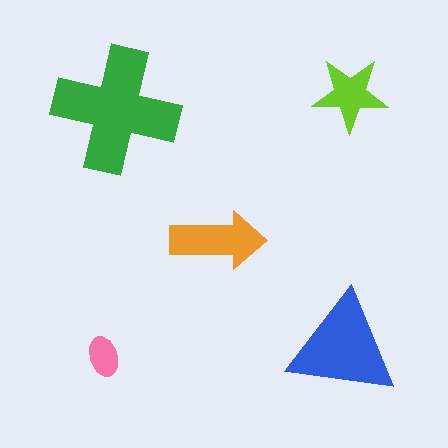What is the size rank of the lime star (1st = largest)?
4th.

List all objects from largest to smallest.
The green cross, the blue triangle, the orange arrow, the lime star, the pink ellipse.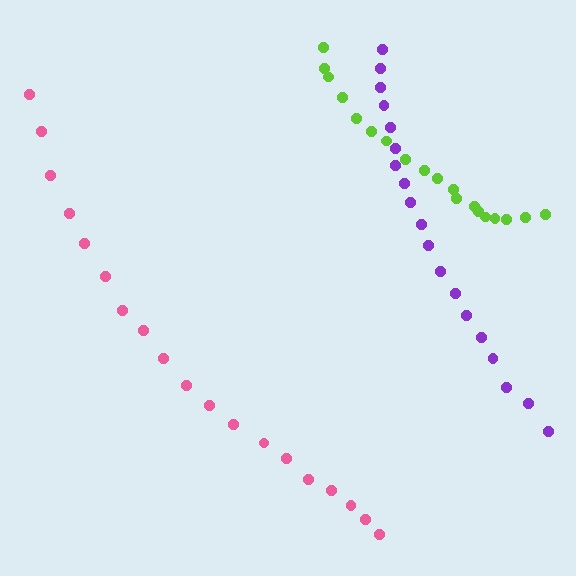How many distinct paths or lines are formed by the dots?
There are 3 distinct paths.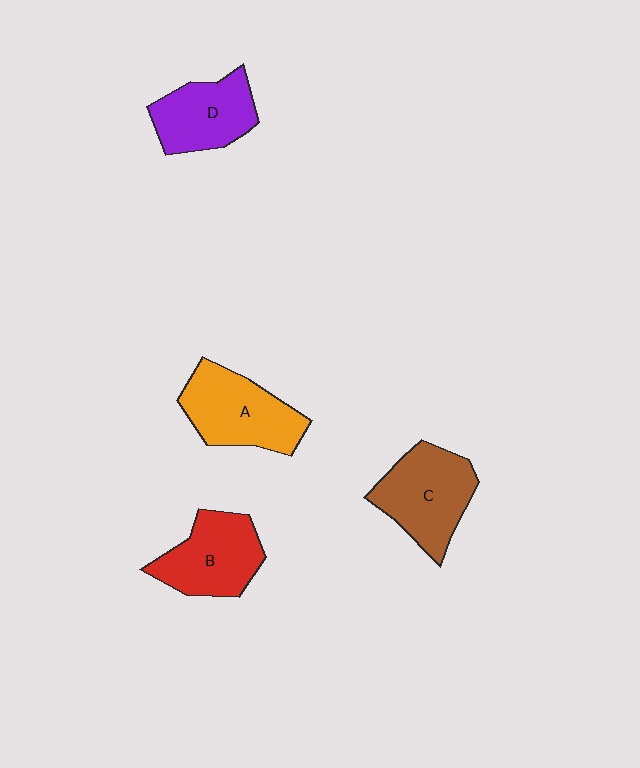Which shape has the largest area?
Shape C (brown).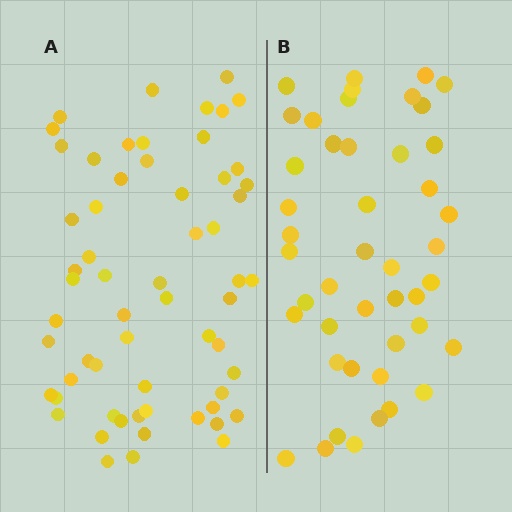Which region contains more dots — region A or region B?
Region A (the left region) has more dots.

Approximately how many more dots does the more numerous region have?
Region A has approximately 15 more dots than region B.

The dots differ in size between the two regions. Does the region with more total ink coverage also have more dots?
No. Region B has more total ink coverage because its dots are larger, but region A actually contains more individual dots. Total area can be misleading — the number of items is what matters here.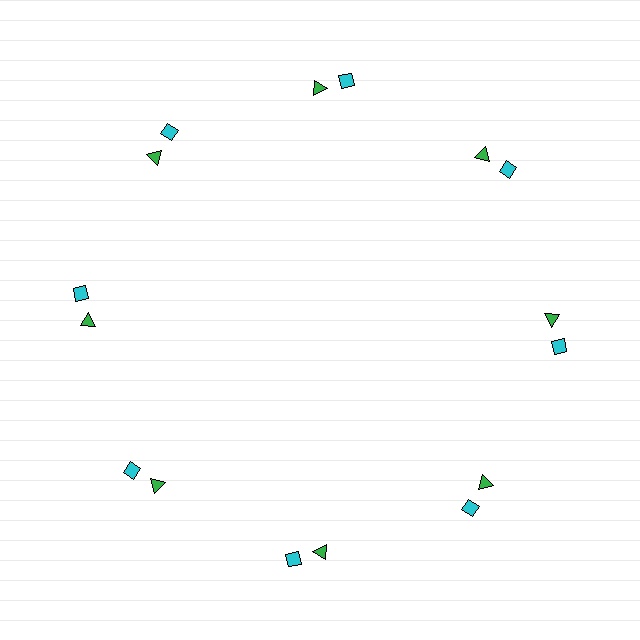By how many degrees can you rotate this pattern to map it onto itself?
The pattern maps onto itself every 45 degrees of rotation.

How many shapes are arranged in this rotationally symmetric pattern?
There are 16 shapes, arranged in 8 groups of 2.